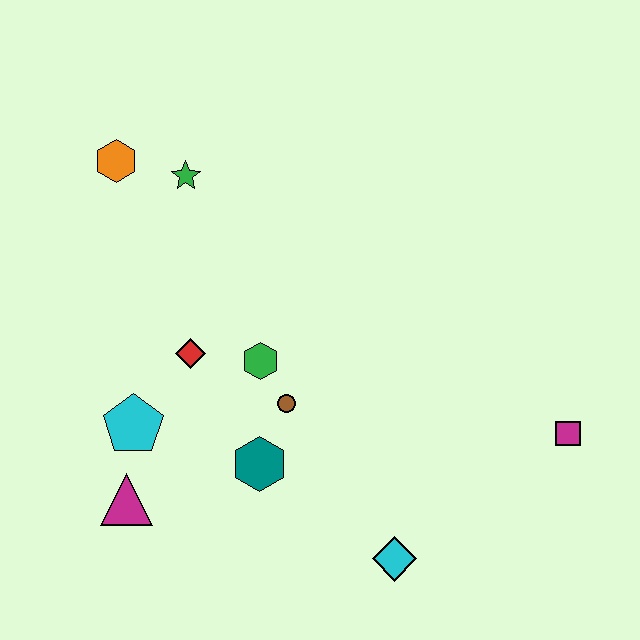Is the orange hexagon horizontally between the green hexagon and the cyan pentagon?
No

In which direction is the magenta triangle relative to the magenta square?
The magenta triangle is to the left of the magenta square.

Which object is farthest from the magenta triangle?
The magenta square is farthest from the magenta triangle.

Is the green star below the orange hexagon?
Yes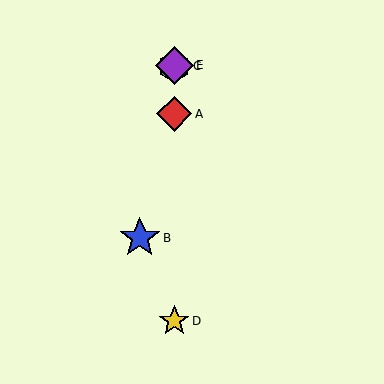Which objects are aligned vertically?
Objects A, C, D, E are aligned vertically.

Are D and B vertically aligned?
No, D is at x≈174 and B is at x≈140.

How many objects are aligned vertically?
4 objects (A, C, D, E) are aligned vertically.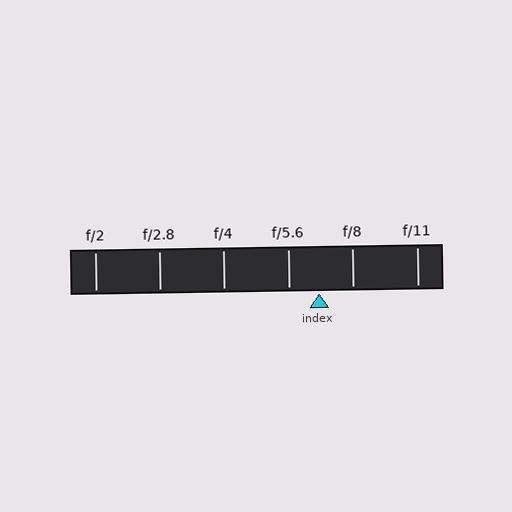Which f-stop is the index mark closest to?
The index mark is closest to f/5.6.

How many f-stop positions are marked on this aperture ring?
There are 6 f-stop positions marked.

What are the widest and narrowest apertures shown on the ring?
The widest aperture shown is f/2 and the narrowest is f/11.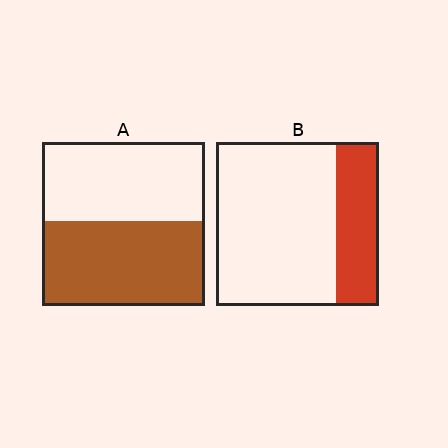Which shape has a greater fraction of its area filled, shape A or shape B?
Shape A.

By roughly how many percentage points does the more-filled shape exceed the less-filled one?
By roughly 25 percentage points (A over B).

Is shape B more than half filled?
No.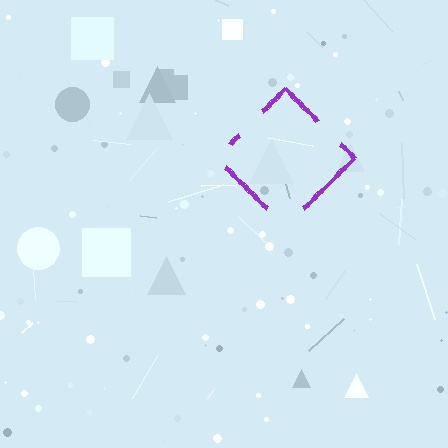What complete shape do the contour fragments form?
The contour fragments form a diamond.